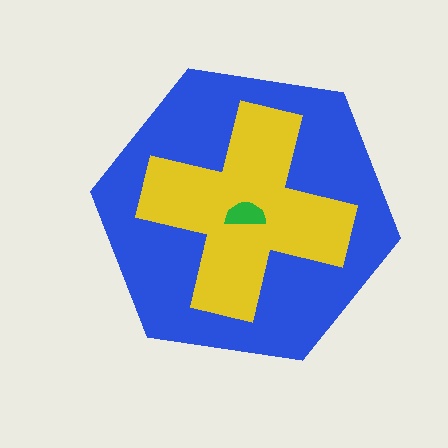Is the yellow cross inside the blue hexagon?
Yes.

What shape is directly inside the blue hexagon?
The yellow cross.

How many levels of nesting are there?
3.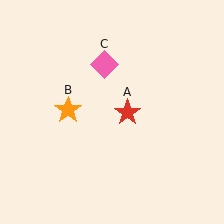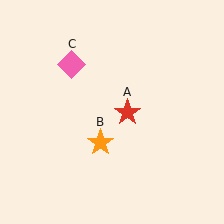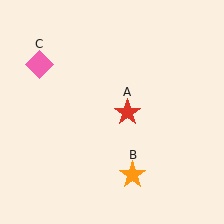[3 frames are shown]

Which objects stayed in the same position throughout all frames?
Red star (object A) remained stationary.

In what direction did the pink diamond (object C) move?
The pink diamond (object C) moved left.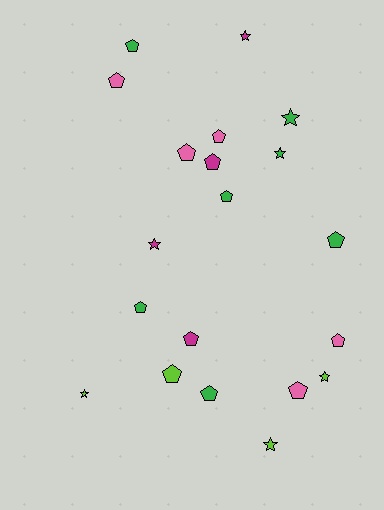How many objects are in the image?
There are 20 objects.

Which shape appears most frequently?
Pentagon, with 13 objects.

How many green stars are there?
There are 2 green stars.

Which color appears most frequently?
Green, with 7 objects.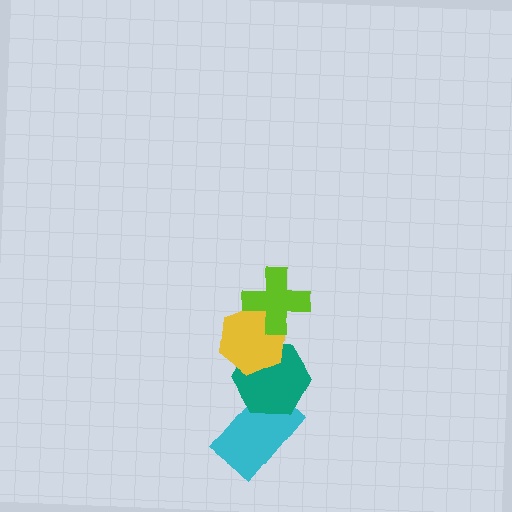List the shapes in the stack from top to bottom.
From top to bottom: the lime cross, the yellow hexagon, the teal hexagon, the cyan rectangle.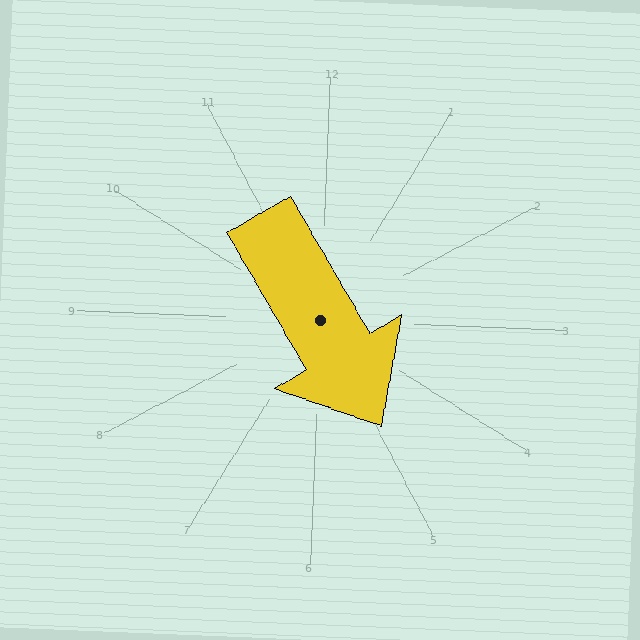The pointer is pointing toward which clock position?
Roughly 5 o'clock.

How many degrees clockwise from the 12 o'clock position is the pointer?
Approximately 148 degrees.